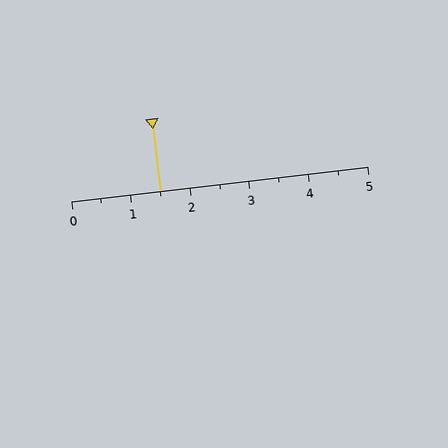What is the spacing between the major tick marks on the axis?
The major ticks are spaced 1 apart.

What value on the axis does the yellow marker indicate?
The marker indicates approximately 1.5.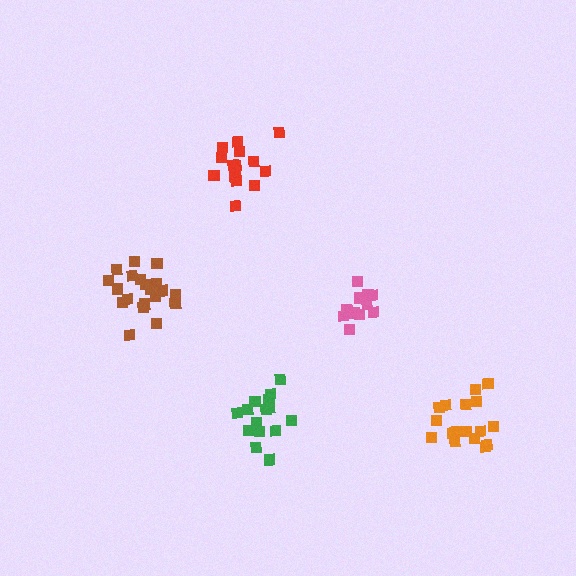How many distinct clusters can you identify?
There are 5 distinct clusters.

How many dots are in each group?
Group 1: 15 dots, Group 2: 20 dots, Group 3: 15 dots, Group 4: 17 dots, Group 5: 14 dots (81 total).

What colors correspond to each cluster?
The clusters are colored: red, brown, green, orange, pink.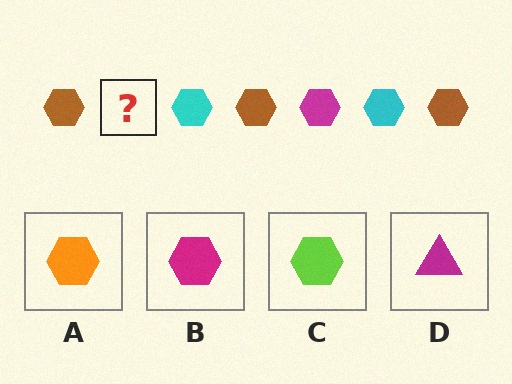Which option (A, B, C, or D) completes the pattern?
B.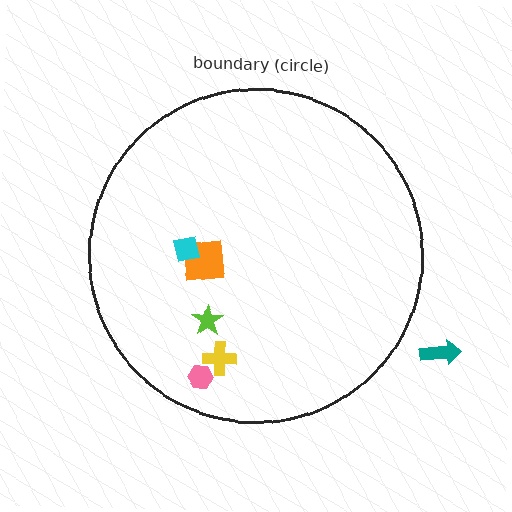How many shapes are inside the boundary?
5 inside, 1 outside.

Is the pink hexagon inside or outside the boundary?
Inside.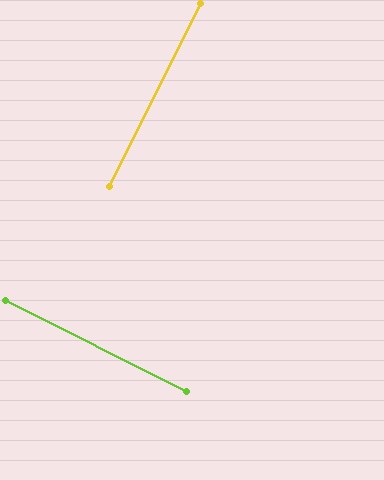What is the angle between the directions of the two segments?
Approximately 90 degrees.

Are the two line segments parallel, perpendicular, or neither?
Perpendicular — they meet at approximately 90°.